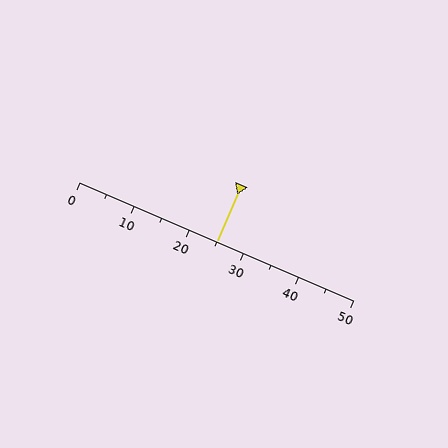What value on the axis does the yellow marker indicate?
The marker indicates approximately 25.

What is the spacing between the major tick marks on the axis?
The major ticks are spaced 10 apart.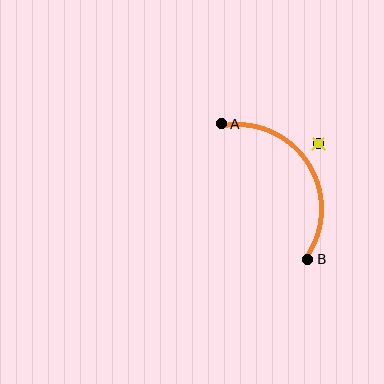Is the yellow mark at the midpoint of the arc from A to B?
No — the yellow mark does not lie on the arc at all. It sits slightly outside the curve.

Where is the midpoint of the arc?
The arc midpoint is the point on the curve farthest from the straight line joining A and B. It sits to the right of that line.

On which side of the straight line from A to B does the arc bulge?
The arc bulges to the right of the straight line connecting A and B.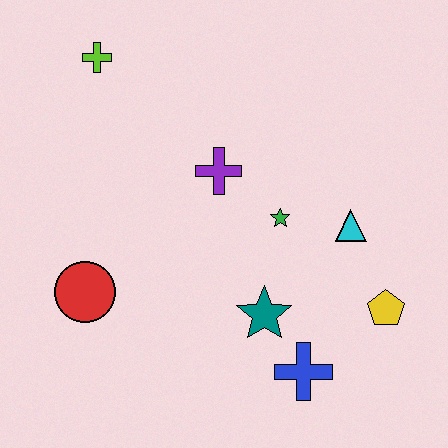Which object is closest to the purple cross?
The green star is closest to the purple cross.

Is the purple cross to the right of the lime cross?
Yes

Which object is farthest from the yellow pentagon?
The lime cross is farthest from the yellow pentagon.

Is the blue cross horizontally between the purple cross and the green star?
No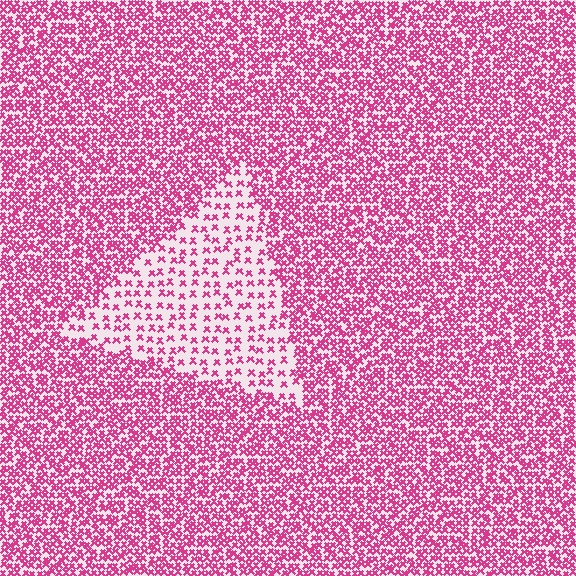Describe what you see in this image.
The image contains small magenta elements arranged at two different densities. A triangle-shaped region is visible where the elements are less densely packed than the surrounding area.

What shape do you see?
I see a triangle.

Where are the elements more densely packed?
The elements are more densely packed outside the triangle boundary.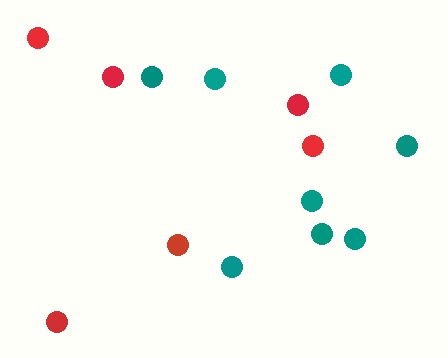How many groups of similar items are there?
There are 2 groups: one group of teal circles (8) and one group of red circles (6).